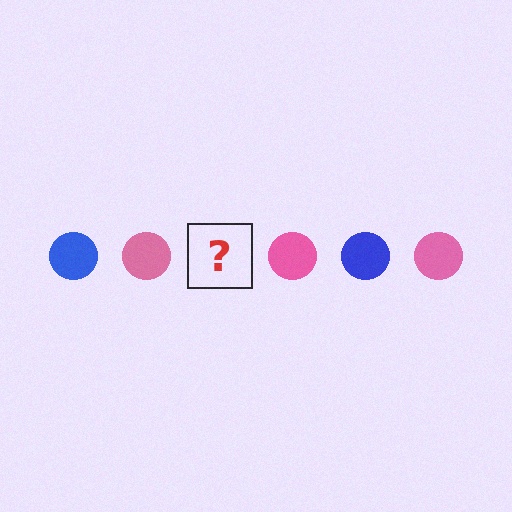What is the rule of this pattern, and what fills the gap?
The rule is that the pattern cycles through blue, pink circles. The gap should be filled with a blue circle.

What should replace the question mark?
The question mark should be replaced with a blue circle.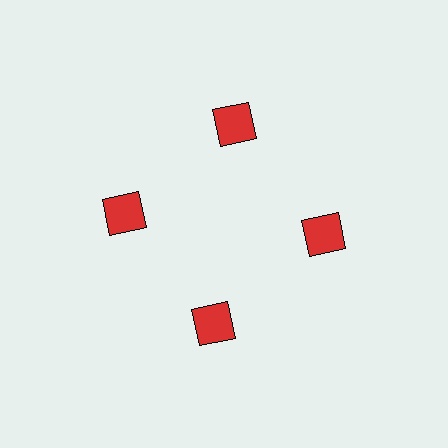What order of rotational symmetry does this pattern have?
This pattern has 4-fold rotational symmetry.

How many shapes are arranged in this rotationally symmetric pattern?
There are 4 shapes, arranged in 4 groups of 1.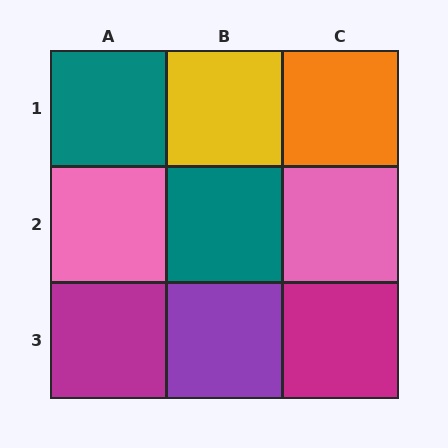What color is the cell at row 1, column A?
Teal.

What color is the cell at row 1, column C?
Orange.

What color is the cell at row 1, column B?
Yellow.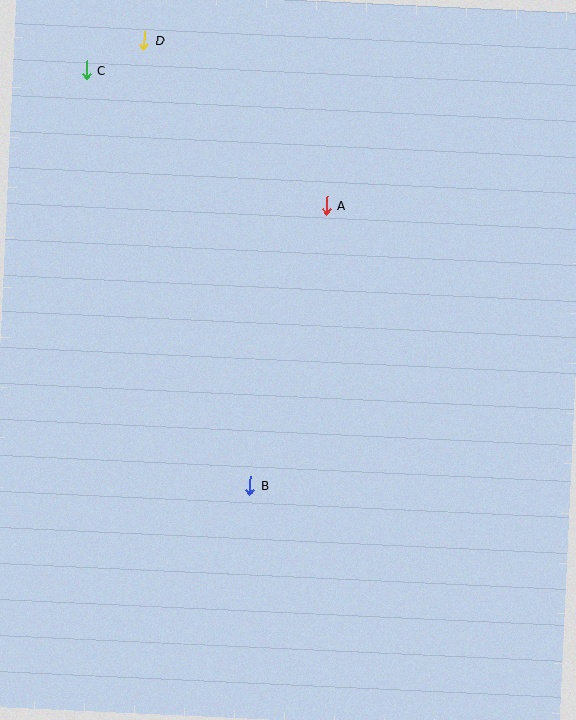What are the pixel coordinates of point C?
Point C is at (86, 70).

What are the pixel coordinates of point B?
Point B is at (250, 486).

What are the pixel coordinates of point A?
Point A is at (326, 205).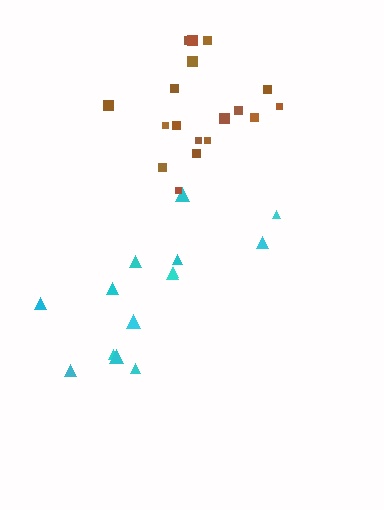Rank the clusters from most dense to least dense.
brown, cyan.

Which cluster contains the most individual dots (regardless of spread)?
Brown (18).